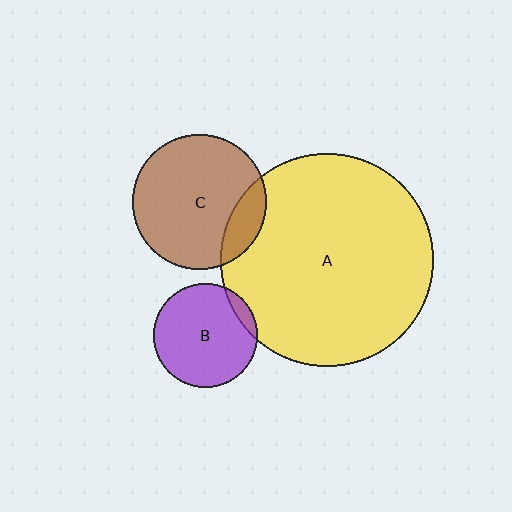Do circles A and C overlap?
Yes.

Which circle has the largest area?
Circle A (yellow).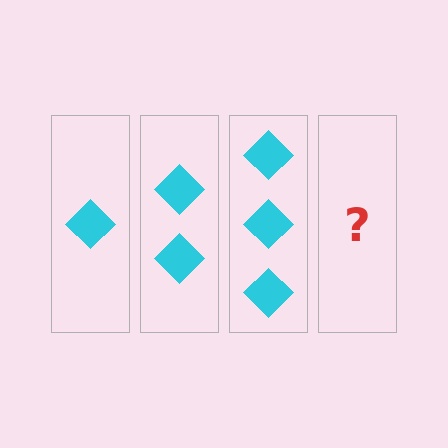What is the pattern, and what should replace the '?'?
The pattern is that each step adds one more diamond. The '?' should be 4 diamonds.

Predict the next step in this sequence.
The next step is 4 diamonds.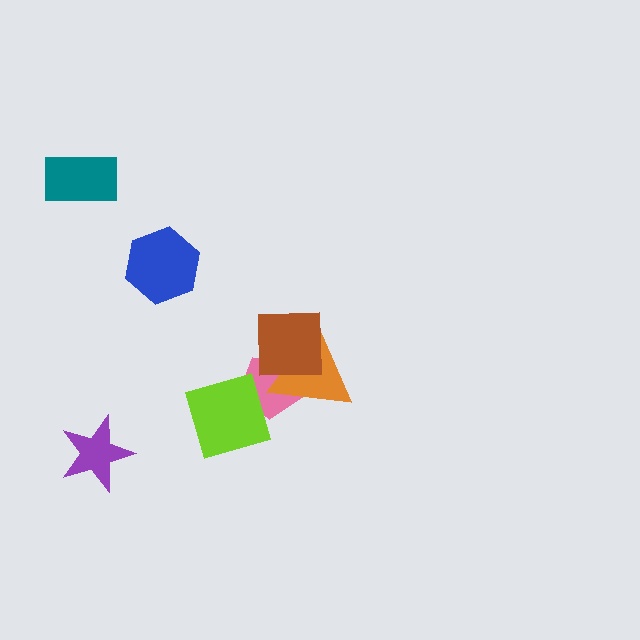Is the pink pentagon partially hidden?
Yes, it is partially covered by another shape.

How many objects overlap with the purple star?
0 objects overlap with the purple star.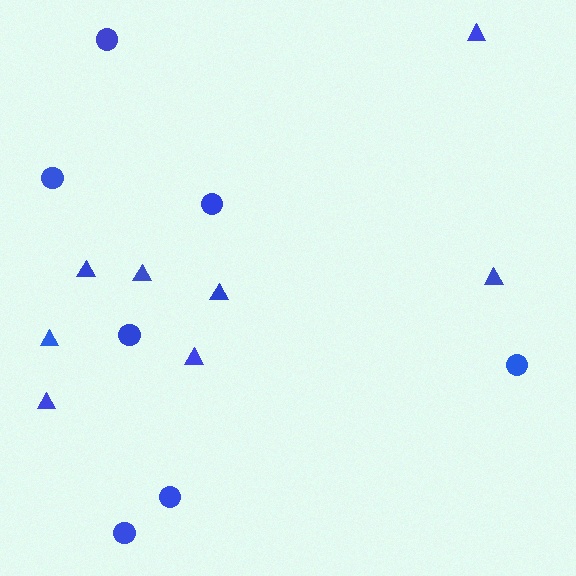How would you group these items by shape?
There are 2 groups: one group of triangles (8) and one group of circles (7).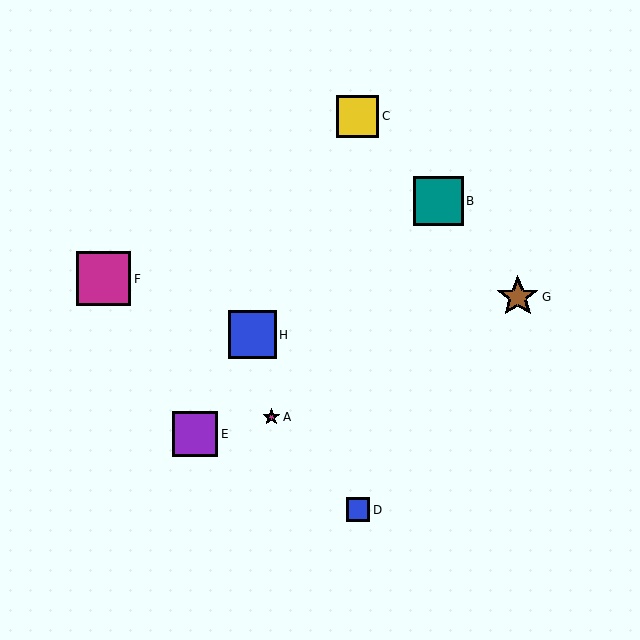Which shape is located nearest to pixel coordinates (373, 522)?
The blue square (labeled D) at (358, 510) is nearest to that location.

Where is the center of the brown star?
The center of the brown star is at (518, 297).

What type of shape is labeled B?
Shape B is a teal square.